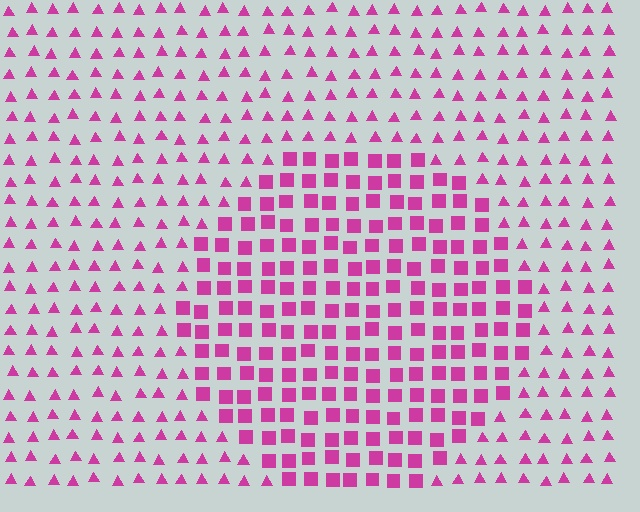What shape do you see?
I see a circle.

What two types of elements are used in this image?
The image uses squares inside the circle region and triangles outside it.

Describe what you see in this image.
The image is filled with small magenta elements arranged in a uniform grid. A circle-shaped region contains squares, while the surrounding area contains triangles. The boundary is defined purely by the change in element shape.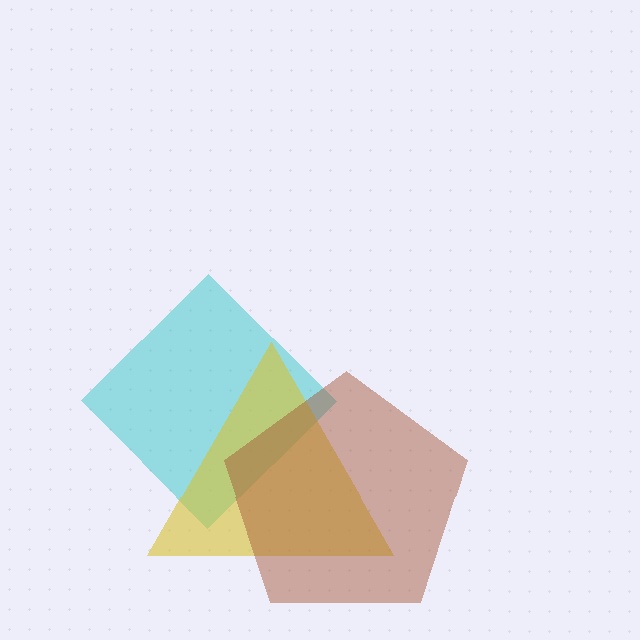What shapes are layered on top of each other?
The layered shapes are: a cyan diamond, a yellow triangle, a brown pentagon.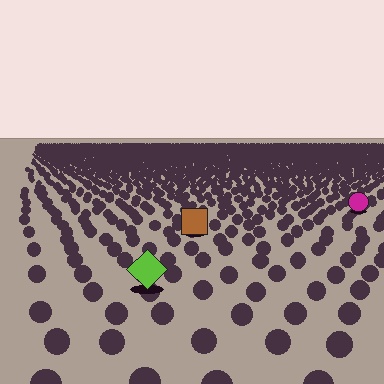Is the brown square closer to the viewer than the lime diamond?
No. The lime diamond is closer — you can tell from the texture gradient: the ground texture is coarser near it.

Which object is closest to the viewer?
The lime diamond is closest. The texture marks near it are larger and more spread out.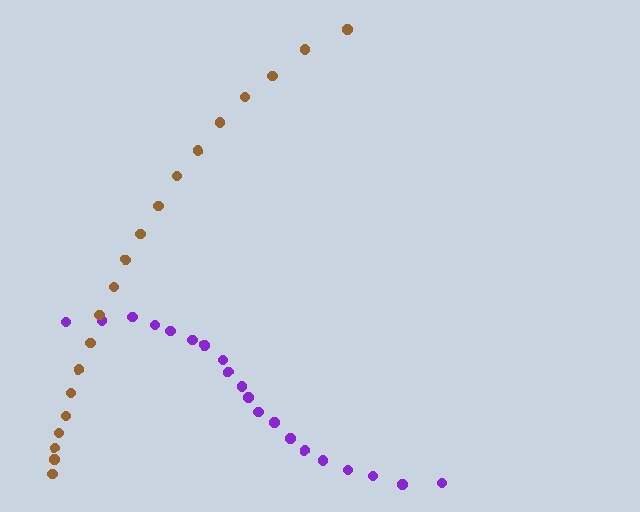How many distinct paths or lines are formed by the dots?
There are 2 distinct paths.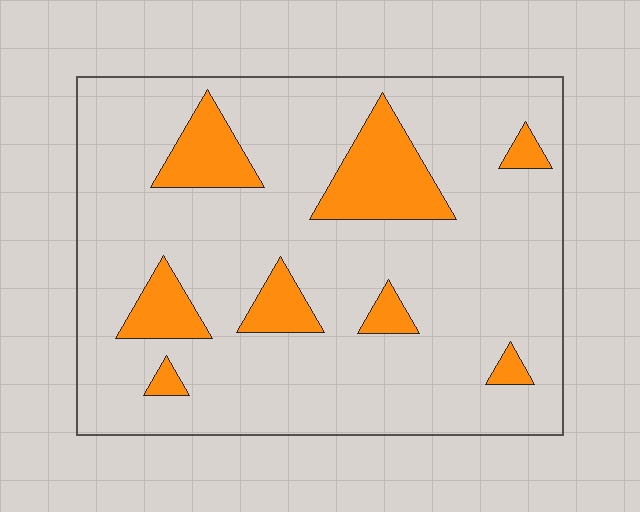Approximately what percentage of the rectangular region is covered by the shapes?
Approximately 15%.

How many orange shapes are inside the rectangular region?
8.